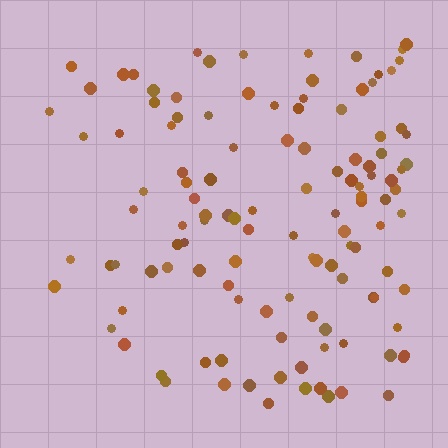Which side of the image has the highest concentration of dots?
The right.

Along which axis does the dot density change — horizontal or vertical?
Horizontal.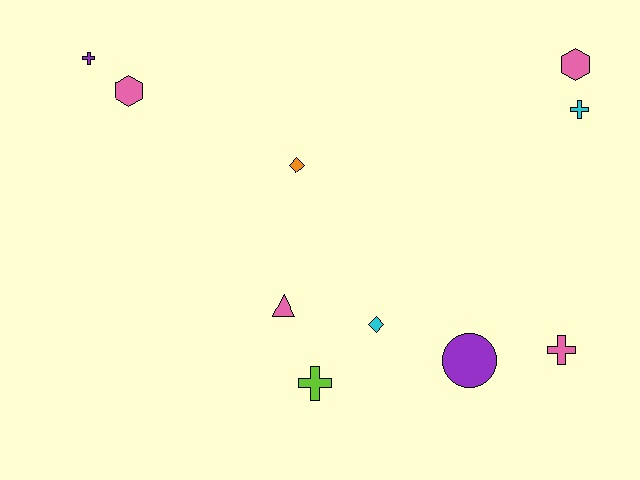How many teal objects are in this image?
There are no teal objects.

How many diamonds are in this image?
There are 2 diamonds.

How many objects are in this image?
There are 10 objects.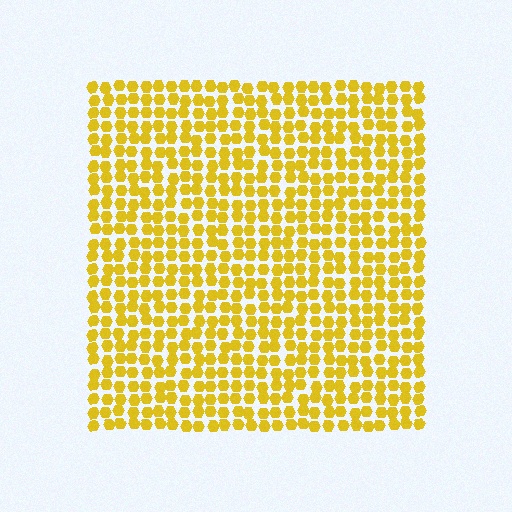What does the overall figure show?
The overall figure shows a square.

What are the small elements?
The small elements are hexagons.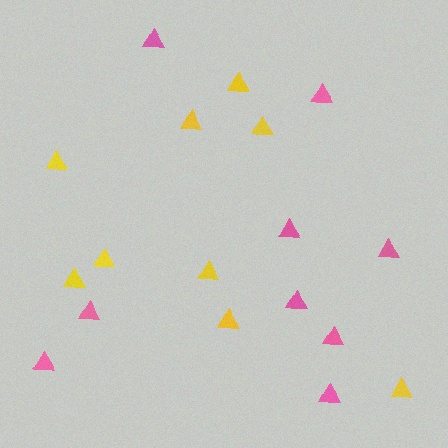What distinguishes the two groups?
There are 2 groups: one group of yellow triangles (9) and one group of pink triangles (9).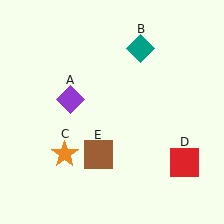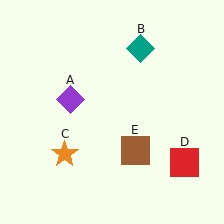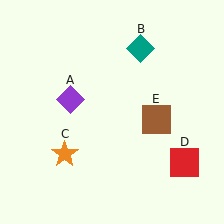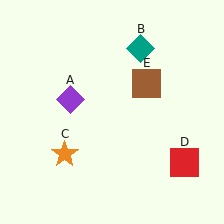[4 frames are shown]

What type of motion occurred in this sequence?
The brown square (object E) rotated counterclockwise around the center of the scene.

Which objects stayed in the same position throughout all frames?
Purple diamond (object A) and teal diamond (object B) and orange star (object C) and red square (object D) remained stationary.